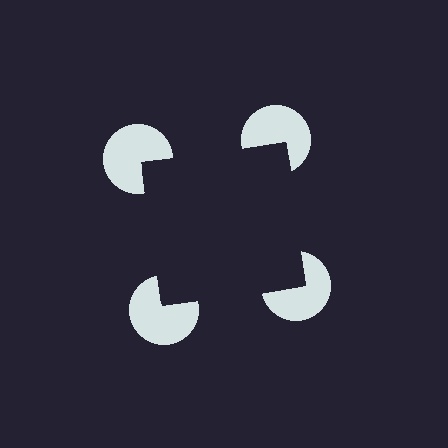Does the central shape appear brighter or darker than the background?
It typically appears slightly darker than the background, even though no actual brightness change is drawn.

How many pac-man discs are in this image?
There are 4 — one at each vertex of the illusory square.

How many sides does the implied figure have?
4 sides.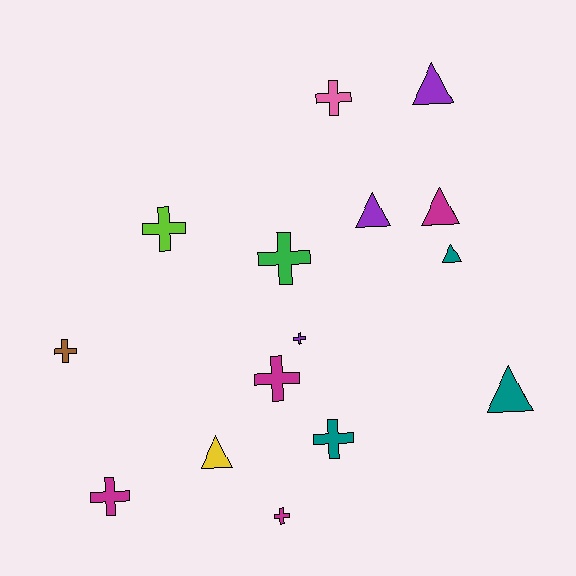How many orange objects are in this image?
There are no orange objects.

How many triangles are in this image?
There are 6 triangles.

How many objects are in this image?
There are 15 objects.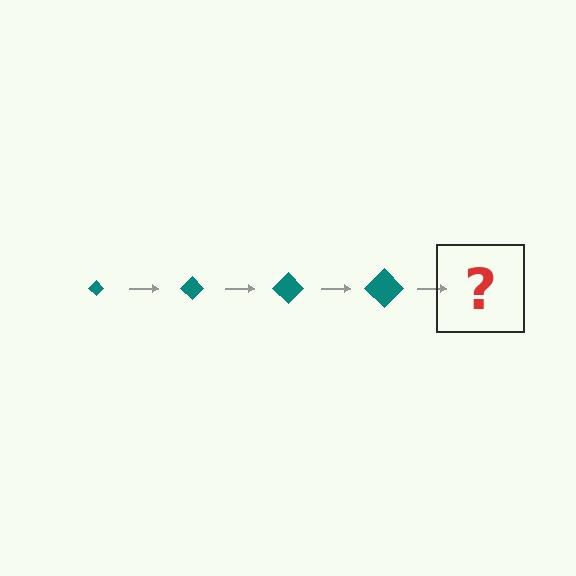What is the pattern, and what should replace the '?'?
The pattern is that the diamond gets progressively larger each step. The '?' should be a teal diamond, larger than the previous one.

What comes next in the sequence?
The next element should be a teal diamond, larger than the previous one.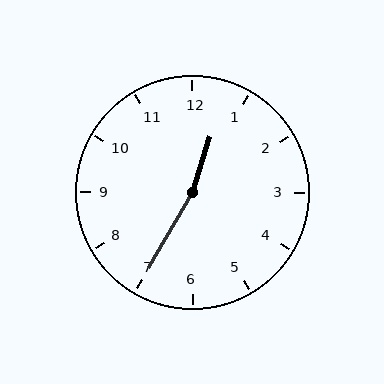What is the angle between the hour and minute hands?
Approximately 168 degrees.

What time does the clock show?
12:35.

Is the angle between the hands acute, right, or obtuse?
It is obtuse.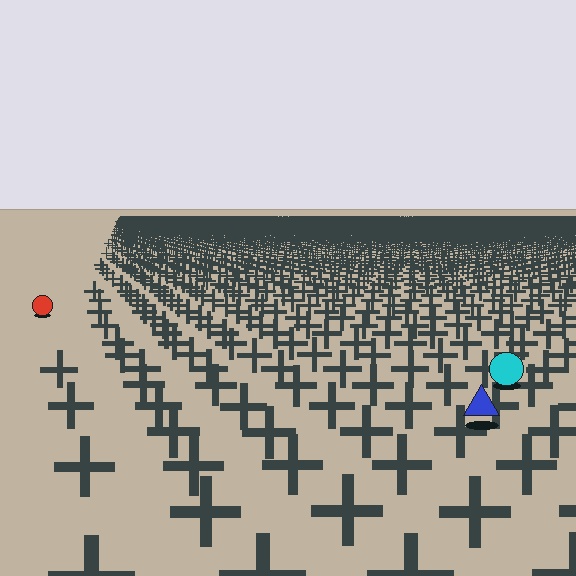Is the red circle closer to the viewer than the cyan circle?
No. The cyan circle is closer — you can tell from the texture gradient: the ground texture is coarser near it.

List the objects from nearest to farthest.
From nearest to farthest: the blue triangle, the cyan circle, the red circle.